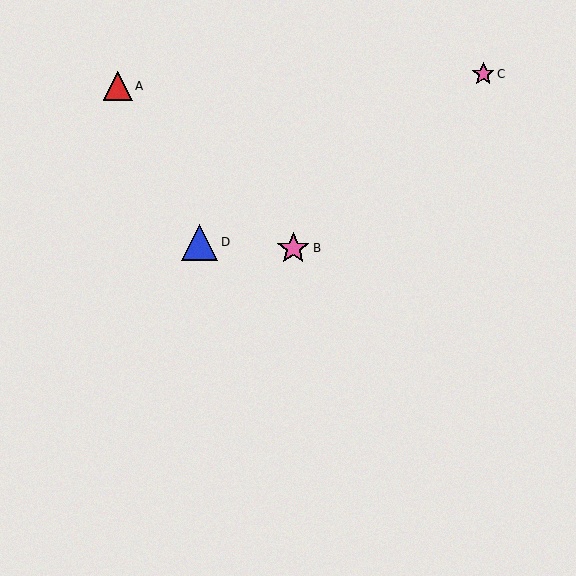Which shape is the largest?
The blue triangle (labeled D) is the largest.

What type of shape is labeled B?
Shape B is a pink star.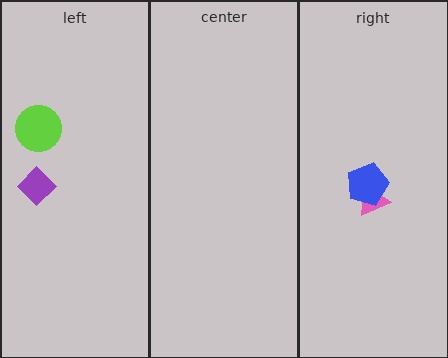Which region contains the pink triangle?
The right region.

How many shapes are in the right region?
2.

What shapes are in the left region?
The lime circle, the purple diamond.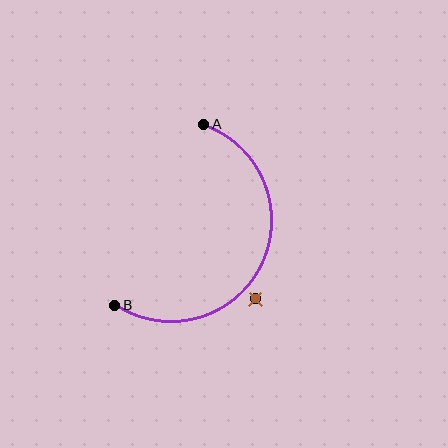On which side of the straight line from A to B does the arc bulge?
The arc bulges to the right of the straight line connecting A and B.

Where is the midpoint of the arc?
The arc midpoint is the point on the curve farthest from the straight line joining A and B. It sits to the right of that line.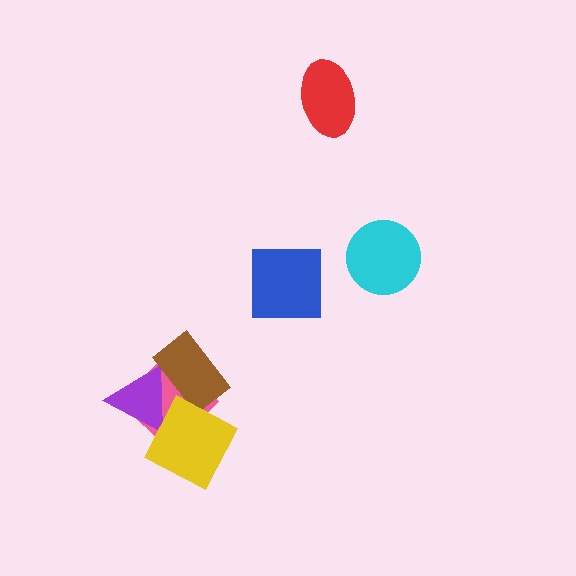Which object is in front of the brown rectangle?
The yellow diamond is in front of the brown rectangle.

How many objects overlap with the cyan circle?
0 objects overlap with the cyan circle.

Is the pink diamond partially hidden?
Yes, it is partially covered by another shape.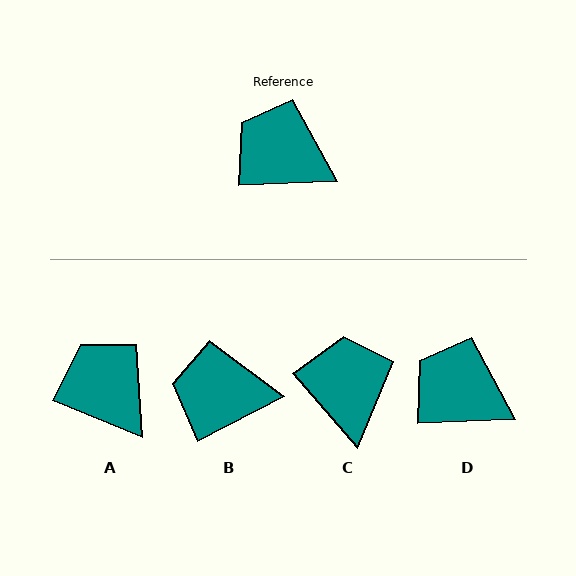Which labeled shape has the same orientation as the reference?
D.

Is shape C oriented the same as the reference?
No, it is off by about 51 degrees.